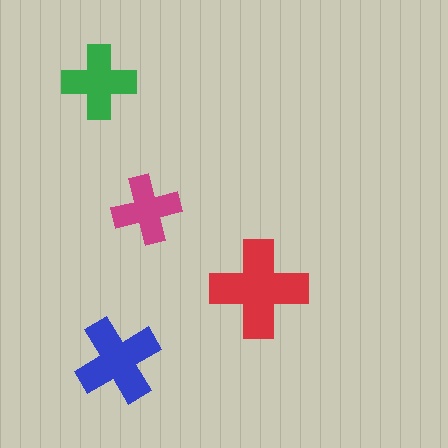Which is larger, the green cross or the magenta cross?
The green one.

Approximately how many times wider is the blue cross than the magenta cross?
About 1.5 times wider.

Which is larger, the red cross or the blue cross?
The red one.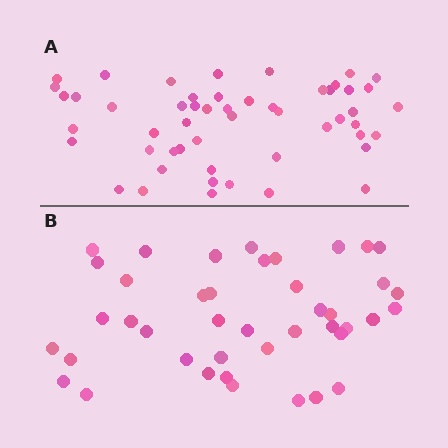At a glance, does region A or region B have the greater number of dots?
Region A (the top region) has more dots.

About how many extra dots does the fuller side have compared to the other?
Region A has roughly 10 or so more dots than region B.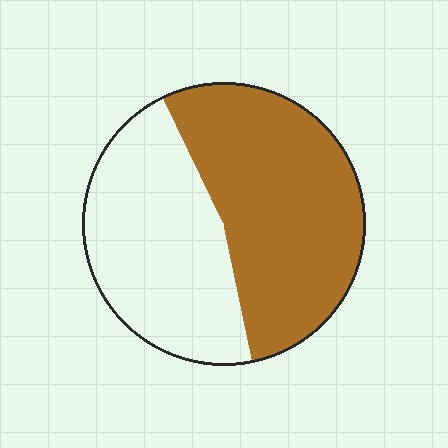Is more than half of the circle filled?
Yes.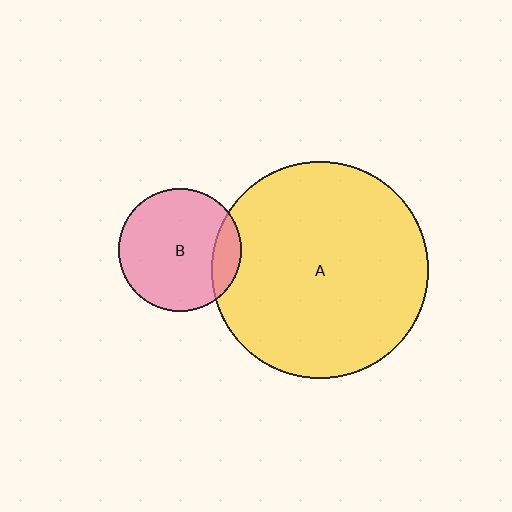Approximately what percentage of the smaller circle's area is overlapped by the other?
Approximately 15%.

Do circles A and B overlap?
Yes.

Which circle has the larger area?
Circle A (yellow).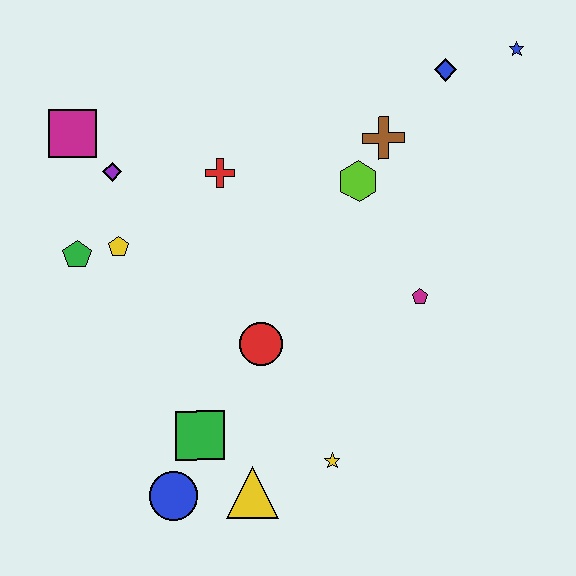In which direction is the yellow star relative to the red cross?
The yellow star is below the red cross.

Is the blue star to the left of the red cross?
No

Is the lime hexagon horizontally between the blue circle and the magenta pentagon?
Yes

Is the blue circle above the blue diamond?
No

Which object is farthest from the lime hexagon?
The blue circle is farthest from the lime hexagon.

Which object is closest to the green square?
The blue circle is closest to the green square.